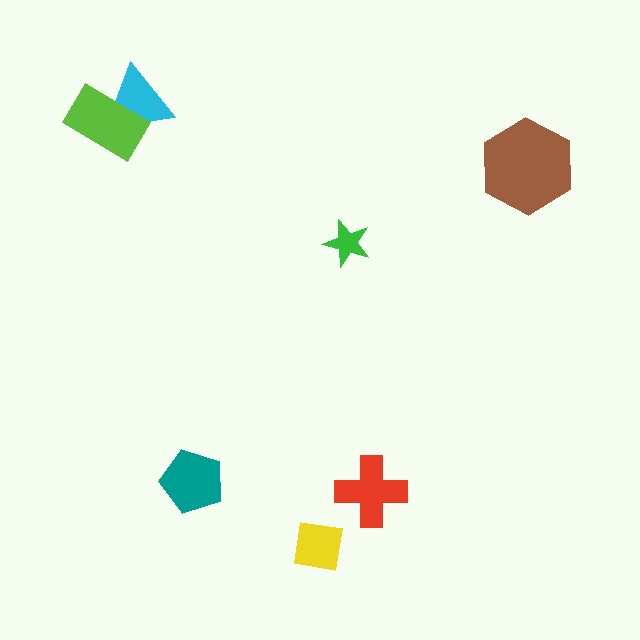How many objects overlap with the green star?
0 objects overlap with the green star.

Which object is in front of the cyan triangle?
The lime rectangle is in front of the cyan triangle.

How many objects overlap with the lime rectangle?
1 object overlaps with the lime rectangle.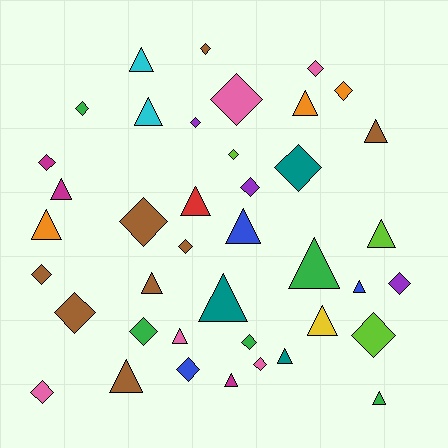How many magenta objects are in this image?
There are 3 magenta objects.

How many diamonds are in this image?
There are 21 diamonds.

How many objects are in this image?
There are 40 objects.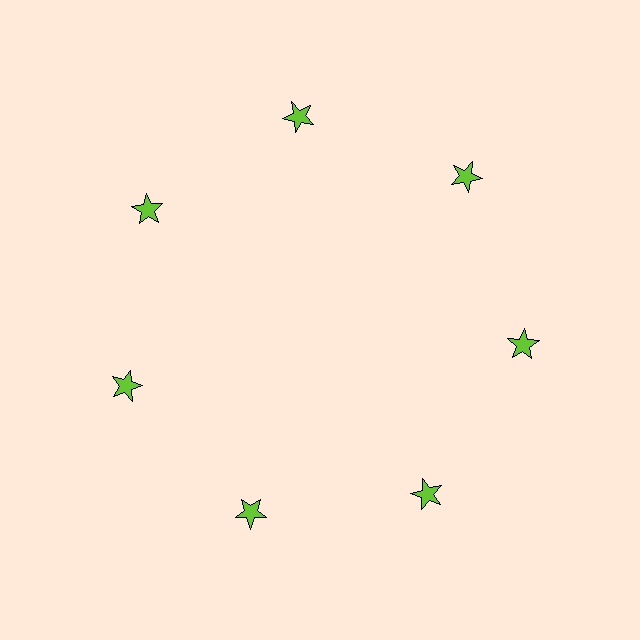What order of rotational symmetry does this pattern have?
This pattern has 7-fold rotational symmetry.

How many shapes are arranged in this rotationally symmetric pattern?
There are 7 shapes, arranged in 7 groups of 1.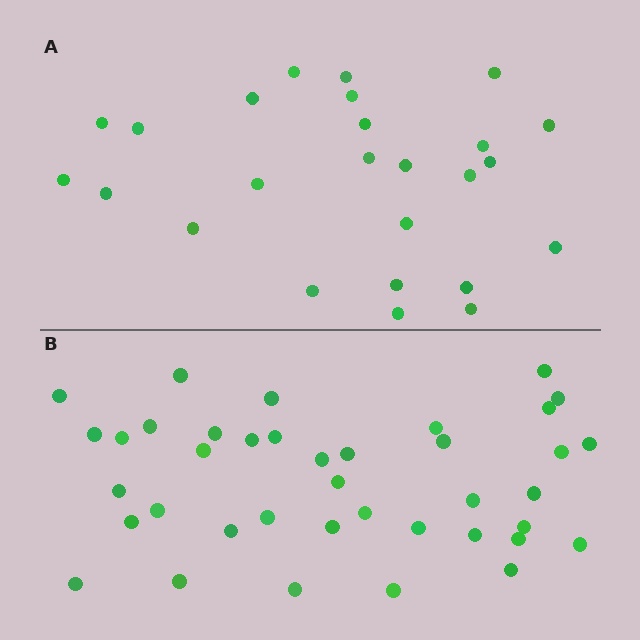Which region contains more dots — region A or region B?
Region B (the bottom region) has more dots.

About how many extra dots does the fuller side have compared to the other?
Region B has approximately 15 more dots than region A.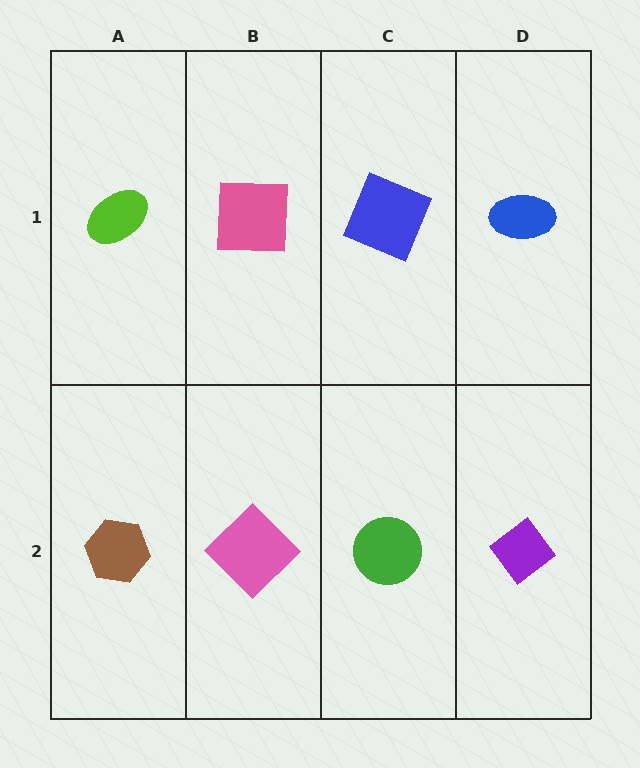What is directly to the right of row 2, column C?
A purple diamond.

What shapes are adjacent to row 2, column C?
A blue square (row 1, column C), a pink diamond (row 2, column B), a purple diamond (row 2, column D).